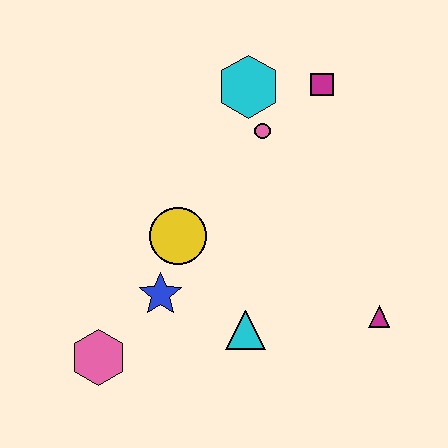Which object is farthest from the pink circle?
The pink hexagon is farthest from the pink circle.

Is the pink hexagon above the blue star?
No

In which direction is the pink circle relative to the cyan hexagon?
The pink circle is below the cyan hexagon.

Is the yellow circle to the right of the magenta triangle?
No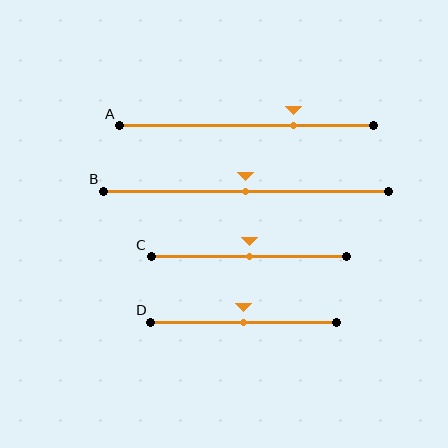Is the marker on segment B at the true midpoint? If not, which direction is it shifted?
Yes, the marker on segment B is at the true midpoint.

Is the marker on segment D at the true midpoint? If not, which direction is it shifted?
Yes, the marker on segment D is at the true midpoint.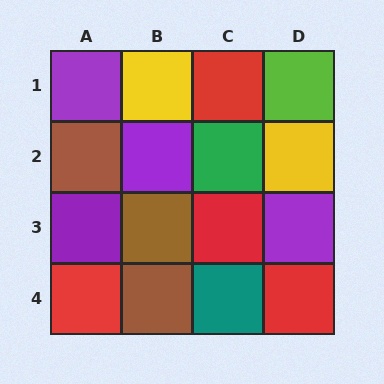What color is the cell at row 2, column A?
Brown.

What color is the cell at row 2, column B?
Purple.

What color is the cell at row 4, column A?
Red.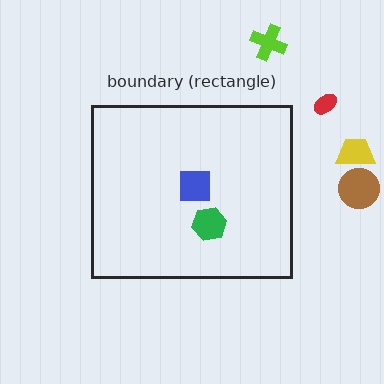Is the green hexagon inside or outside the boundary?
Inside.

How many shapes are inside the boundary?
2 inside, 4 outside.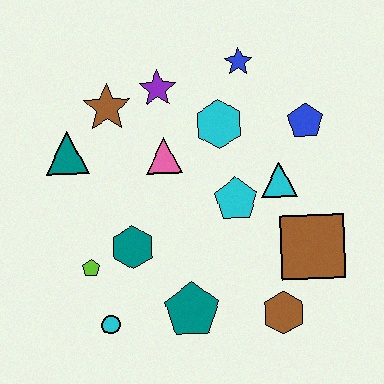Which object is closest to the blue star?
The cyan hexagon is closest to the blue star.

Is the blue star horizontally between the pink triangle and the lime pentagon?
No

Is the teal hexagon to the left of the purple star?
Yes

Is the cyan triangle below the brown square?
No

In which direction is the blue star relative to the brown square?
The blue star is above the brown square.